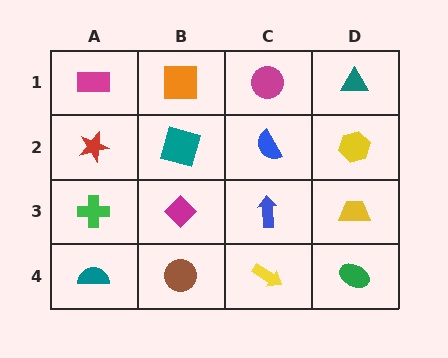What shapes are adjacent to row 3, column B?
A teal square (row 2, column B), a brown circle (row 4, column B), a green cross (row 3, column A), a blue arrow (row 3, column C).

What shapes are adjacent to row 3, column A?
A red star (row 2, column A), a teal semicircle (row 4, column A), a magenta diamond (row 3, column B).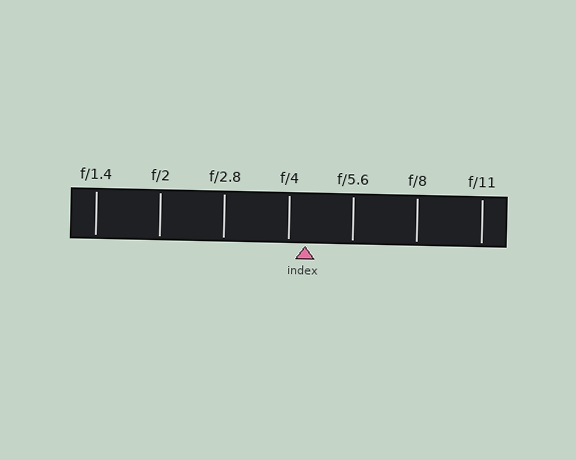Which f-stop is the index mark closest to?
The index mark is closest to f/4.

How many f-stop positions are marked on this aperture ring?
There are 7 f-stop positions marked.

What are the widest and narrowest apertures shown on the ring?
The widest aperture shown is f/1.4 and the narrowest is f/11.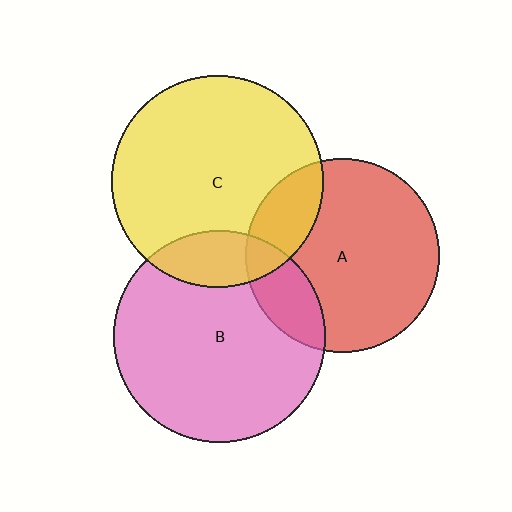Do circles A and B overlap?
Yes.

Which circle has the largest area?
Circle B (pink).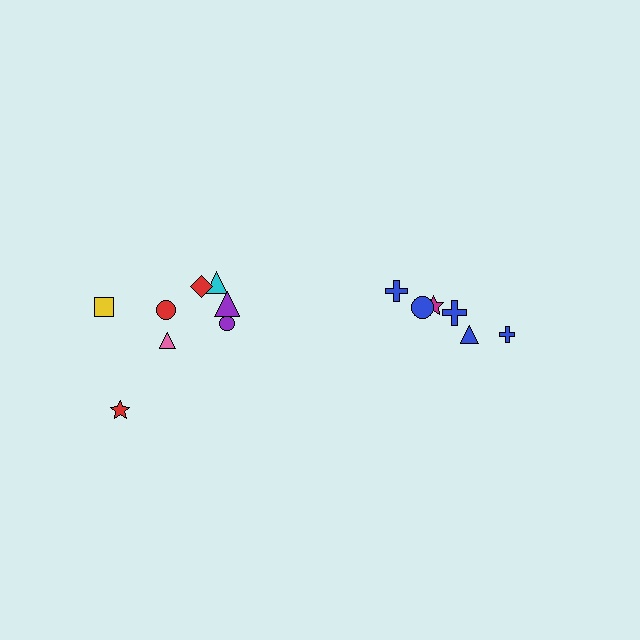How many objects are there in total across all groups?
There are 14 objects.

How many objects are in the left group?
There are 8 objects.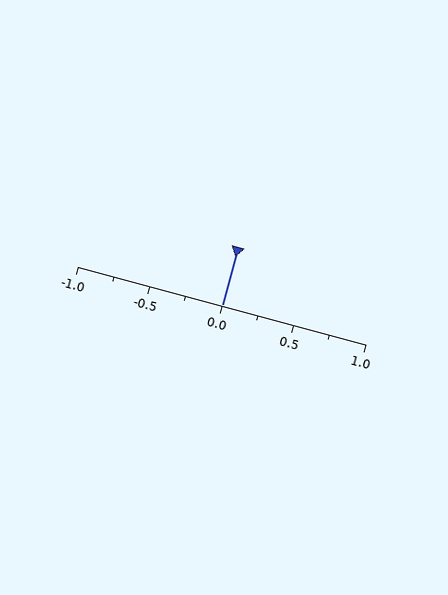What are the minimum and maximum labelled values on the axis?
The axis runs from -1.0 to 1.0.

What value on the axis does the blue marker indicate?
The marker indicates approximately 0.